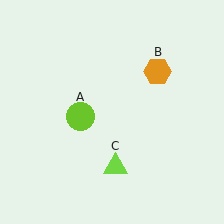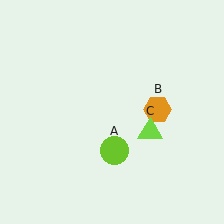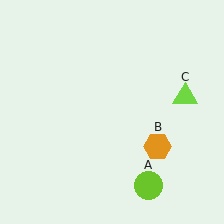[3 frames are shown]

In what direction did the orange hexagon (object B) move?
The orange hexagon (object B) moved down.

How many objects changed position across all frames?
3 objects changed position: lime circle (object A), orange hexagon (object B), lime triangle (object C).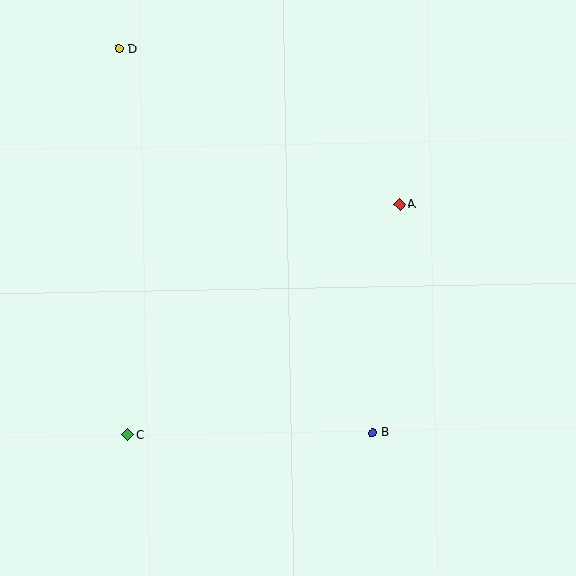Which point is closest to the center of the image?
Point A at (400, 204) is closest to the center.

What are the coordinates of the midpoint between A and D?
The midpoint between A and D is at (260, 126).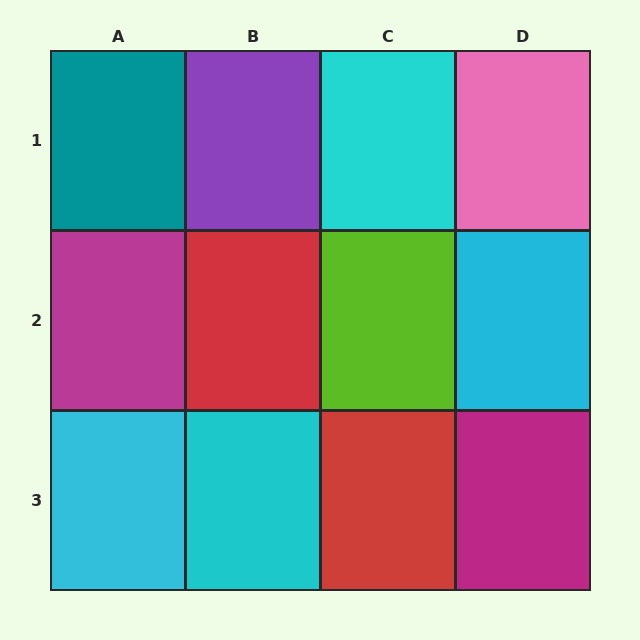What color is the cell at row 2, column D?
Cyan.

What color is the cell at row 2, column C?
Lime.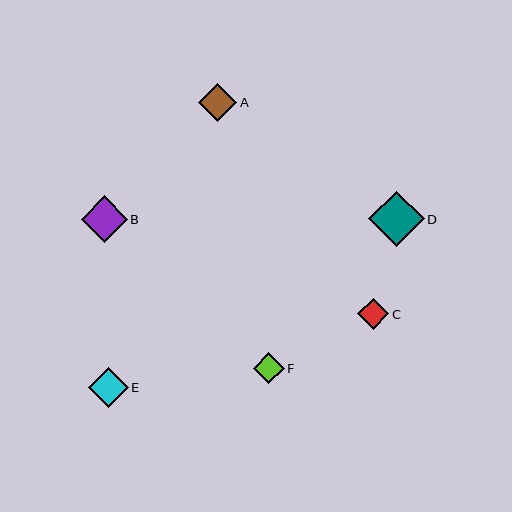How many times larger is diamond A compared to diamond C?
Diamond A is approximately 1.2 times the size of diamond C.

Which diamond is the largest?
Diamond D is the largest with a size of approximately 55 pixels.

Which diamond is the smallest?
Diamond F is the smallest with a size of approximately 31 pixels.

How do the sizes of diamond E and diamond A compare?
Diamond E and diamond A are approximately the same size.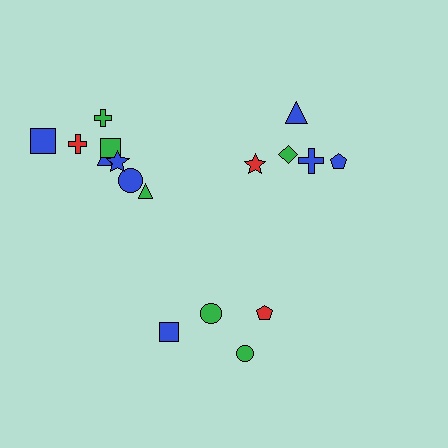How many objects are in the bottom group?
There are 4 objects.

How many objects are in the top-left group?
There are 8 objects.